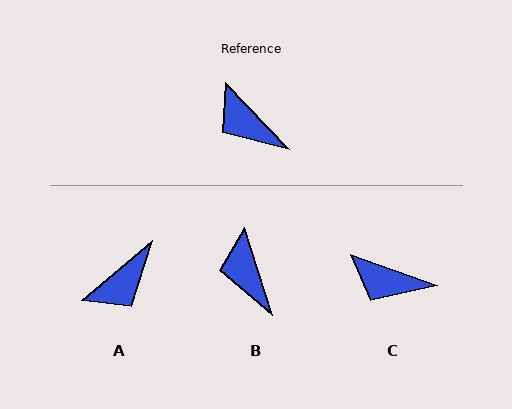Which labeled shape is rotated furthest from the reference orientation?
A, about 86 degrees away.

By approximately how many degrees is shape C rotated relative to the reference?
Approximately 26 degrees counter-clockwise.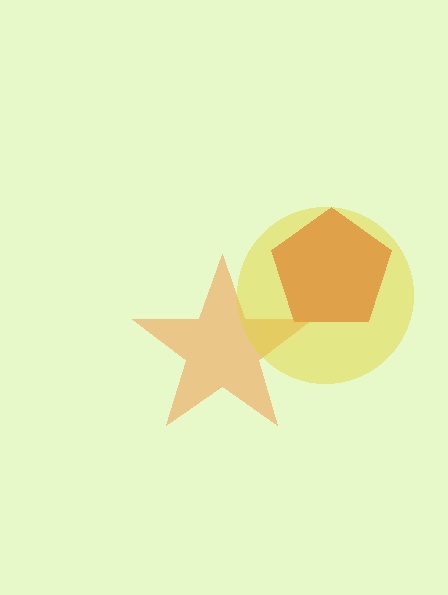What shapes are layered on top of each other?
The layered shapes are: a red pentagon, an orange star, a yellow circle.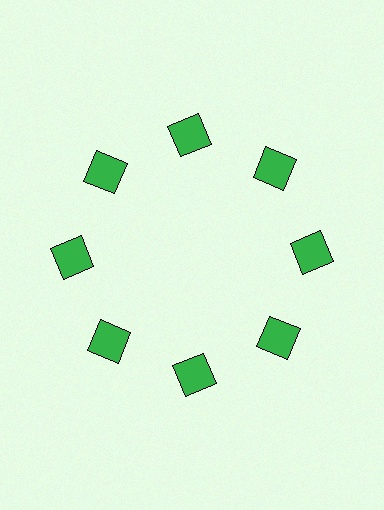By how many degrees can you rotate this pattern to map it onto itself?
The pattern maps onto itself every 45 degrees of rotation.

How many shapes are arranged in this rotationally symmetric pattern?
There are 8 shapes, arranged in 8 groups of 1.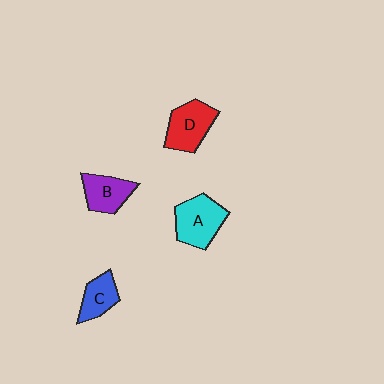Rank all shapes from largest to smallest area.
From largest to smallest: A (cyan), D (red), B (purple), C (blue).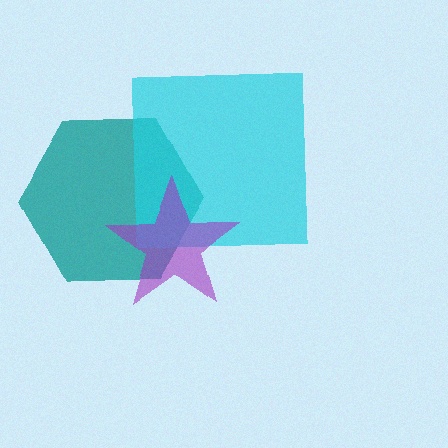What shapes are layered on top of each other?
The layered shapes are: a teal hexagon, a cyan square, a purple star.